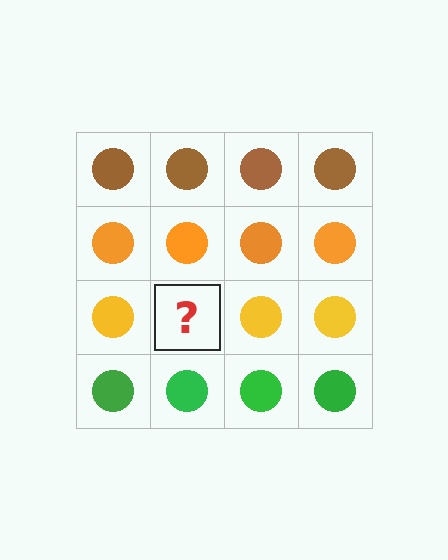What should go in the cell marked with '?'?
The missing cell should contain a yellow circle.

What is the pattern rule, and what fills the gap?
The rule is that each row has a consistent color. The gap should be filled with a yellow circle.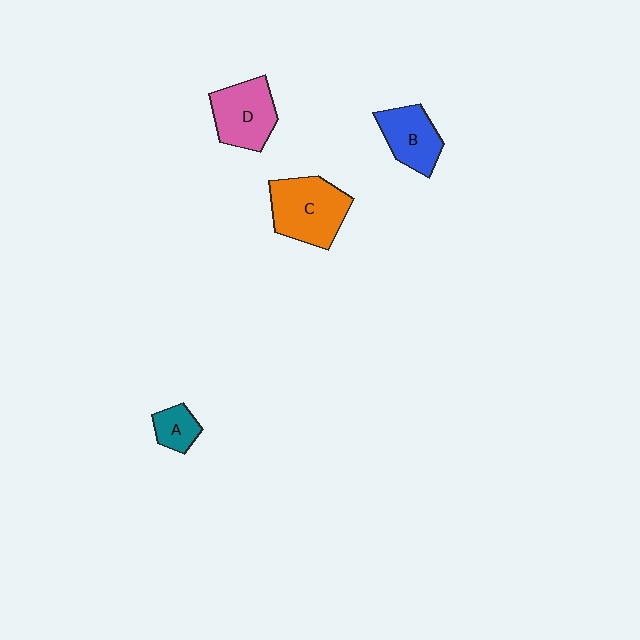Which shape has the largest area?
Shape C (orange).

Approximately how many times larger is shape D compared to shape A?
Approximately 2.2 times.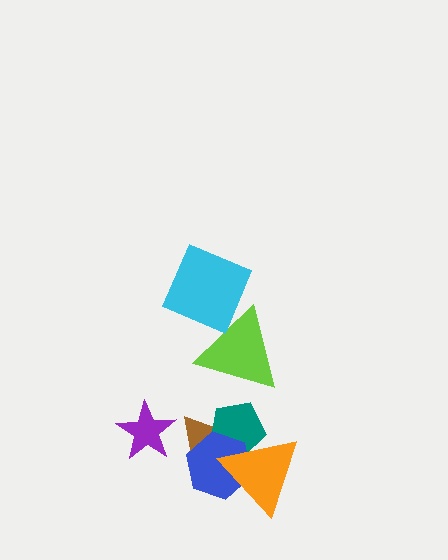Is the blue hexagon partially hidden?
Yes, it is partially covered by another shape.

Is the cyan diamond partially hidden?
No, no other shape covers it.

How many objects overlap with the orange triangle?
3 objects overlap with the orange triangle.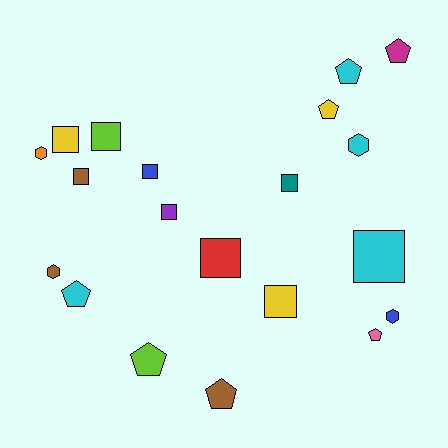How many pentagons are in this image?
There are 7 pentagons.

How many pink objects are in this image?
There is 1 pink object.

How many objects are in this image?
There are 20 objects.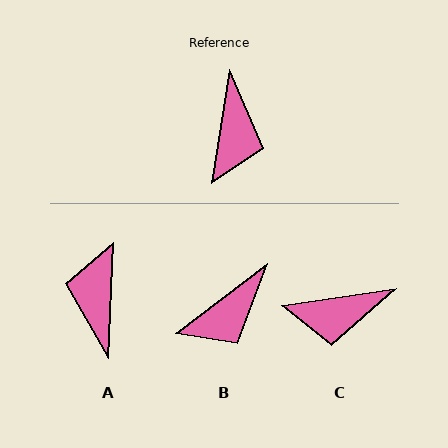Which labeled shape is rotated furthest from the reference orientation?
A, about 173 degrees away.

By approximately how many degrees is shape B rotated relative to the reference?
Approximately 44 degrees clockwise.